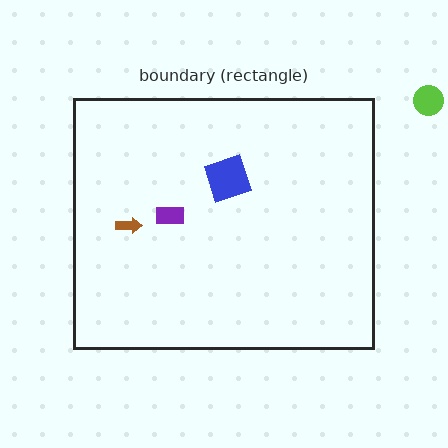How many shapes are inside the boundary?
3 inside, 1 outside.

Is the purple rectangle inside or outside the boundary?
Inside.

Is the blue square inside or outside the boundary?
Inside.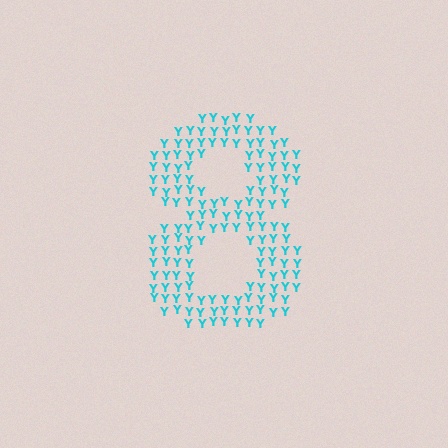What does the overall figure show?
The overall figure shows the digit 8.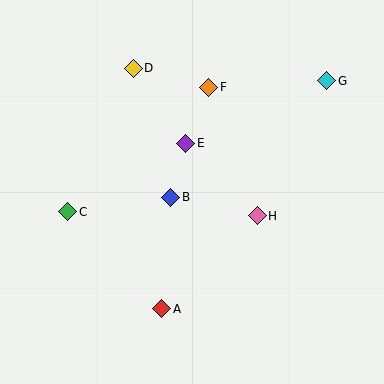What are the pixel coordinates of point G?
Point G is at (327, 81).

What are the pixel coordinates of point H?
Point H is at (257, 216).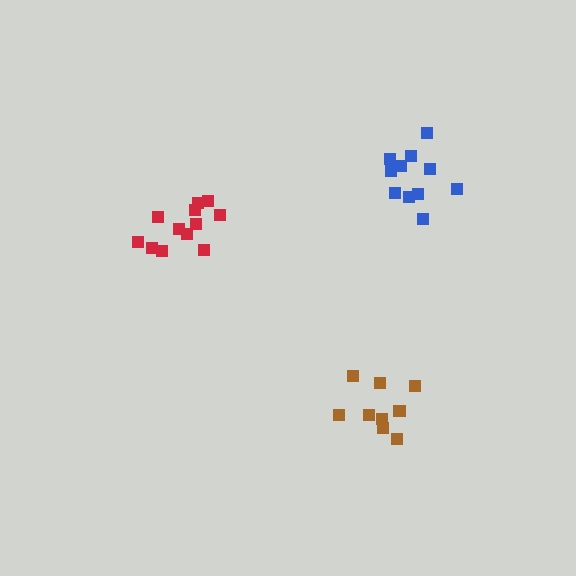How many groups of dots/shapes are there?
There are 3 groups.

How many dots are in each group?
Group 1: 12 dots, Group 2: 9 dots, Group 3: 11 dots (32 total).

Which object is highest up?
The blue cluster is topmost.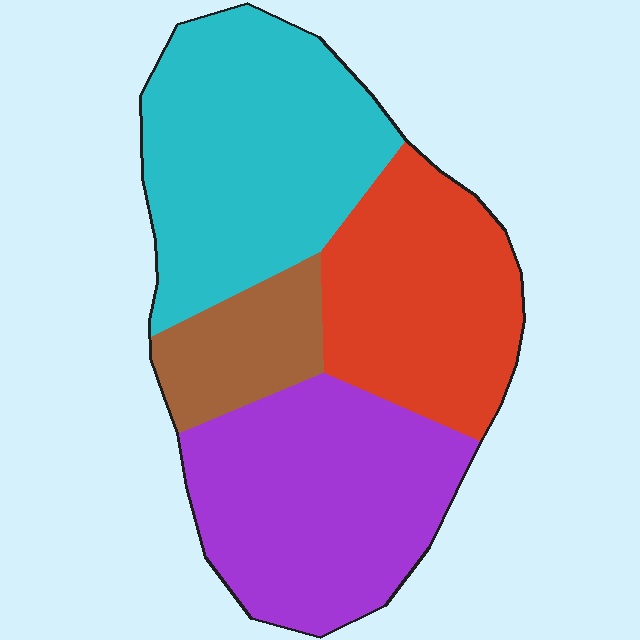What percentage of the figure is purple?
Purple takes up about one third (1/3) of the figure.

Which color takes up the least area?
Brown, at roughly 10%.